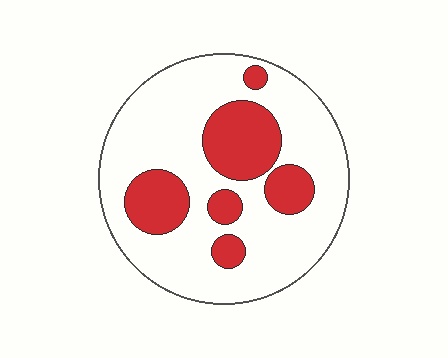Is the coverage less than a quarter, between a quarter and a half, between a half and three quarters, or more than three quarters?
Between a quarter and a half.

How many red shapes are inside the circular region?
6.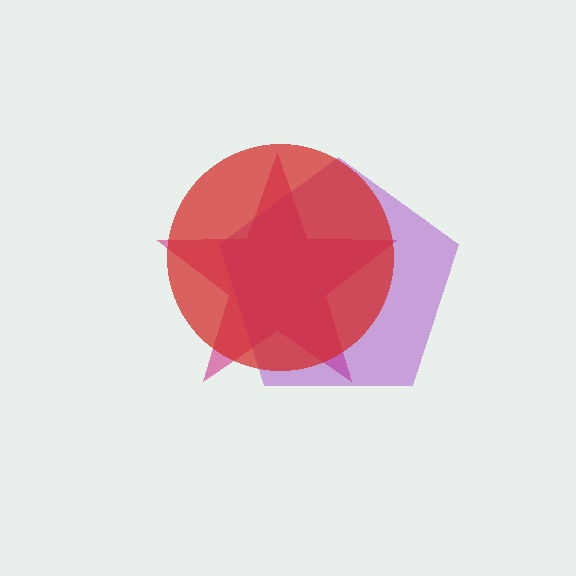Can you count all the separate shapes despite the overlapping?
Yes, there are 3 separate shapes.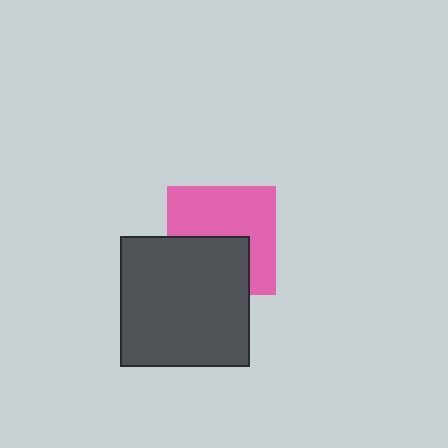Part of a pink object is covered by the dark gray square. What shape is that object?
It is a square.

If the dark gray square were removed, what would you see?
You would see the complete pink square.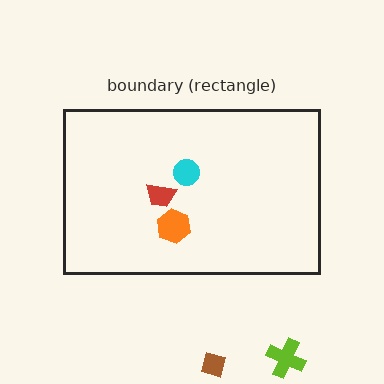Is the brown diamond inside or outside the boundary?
Outside.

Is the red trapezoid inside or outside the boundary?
Inside.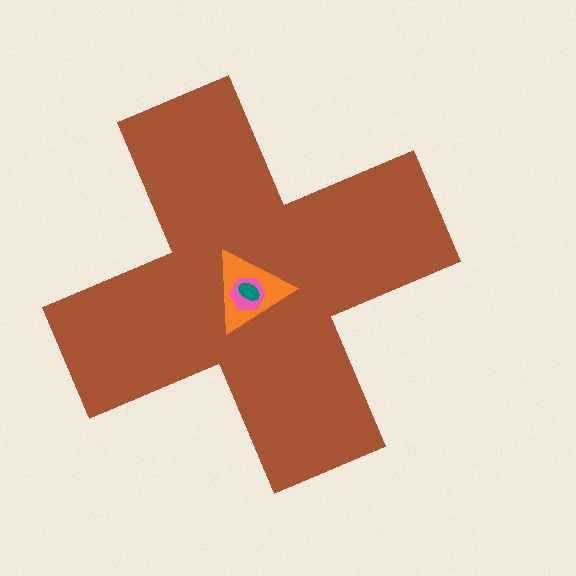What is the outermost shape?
The brown cross.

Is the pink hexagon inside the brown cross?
Yes.